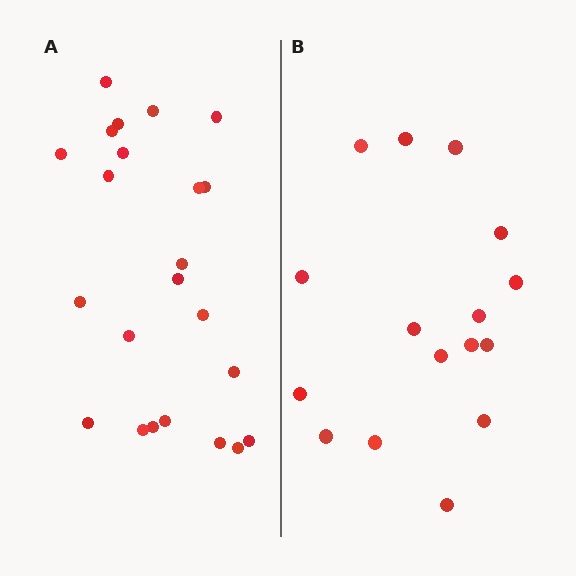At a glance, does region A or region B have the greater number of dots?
Region A (the left region) has more dots.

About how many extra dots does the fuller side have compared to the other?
Region A has roughly 8 or so more dots than region B.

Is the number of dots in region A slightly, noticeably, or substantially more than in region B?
Region A has noticeably more, but not dramatically so. The ratio is roughly 1.4 to 1.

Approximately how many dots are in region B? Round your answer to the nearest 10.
About 20 dots. (The exact count is 16, which rounds to 20.)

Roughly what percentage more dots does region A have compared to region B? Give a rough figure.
About 45% more.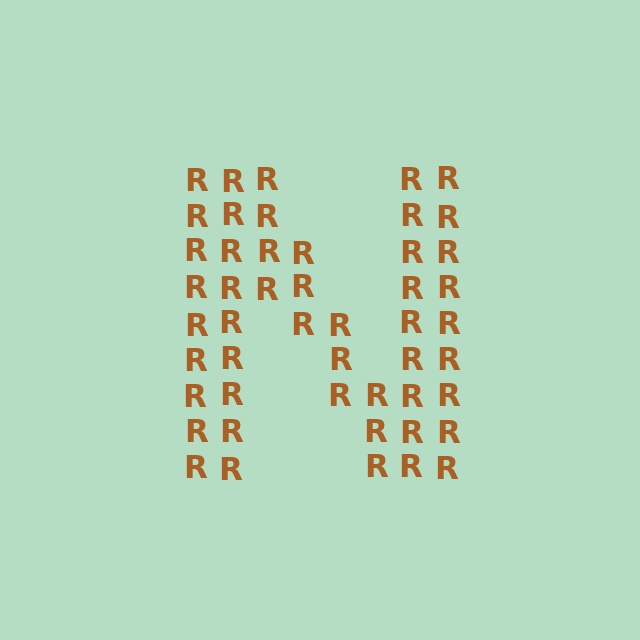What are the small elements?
The small elements are letter R's.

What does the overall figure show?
The overall figure shows the letter N.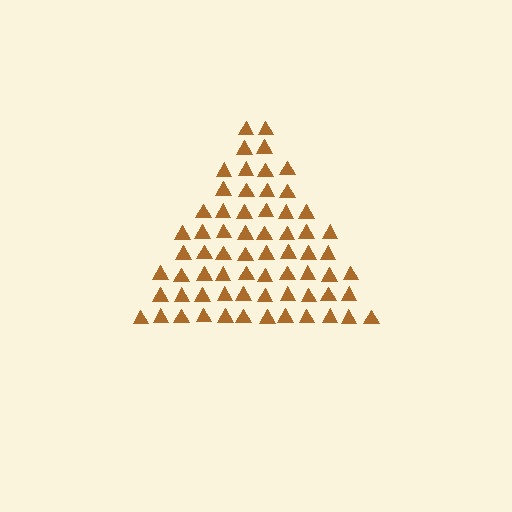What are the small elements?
The small elements are triangles.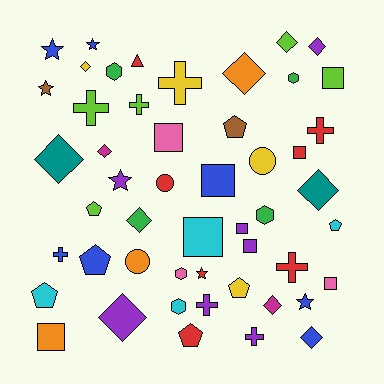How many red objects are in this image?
There are 7 red objects.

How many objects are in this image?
There are 50 objects.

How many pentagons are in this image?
There are 7 pentagons.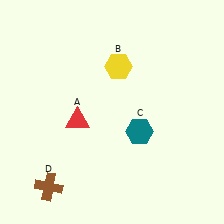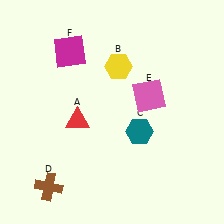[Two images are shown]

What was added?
A pink square (E), a magenta square (F) were added in Image 2.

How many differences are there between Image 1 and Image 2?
There are 2 differences between the two images.